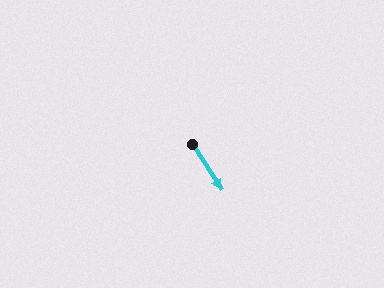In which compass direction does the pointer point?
Southeast.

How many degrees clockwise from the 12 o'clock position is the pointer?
Approximately 147 degrees.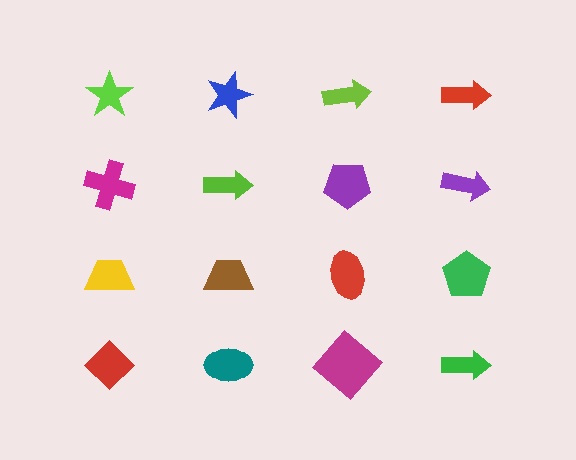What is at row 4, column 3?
A magenta diamond.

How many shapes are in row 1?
4 shapes.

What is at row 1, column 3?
A lime arrow.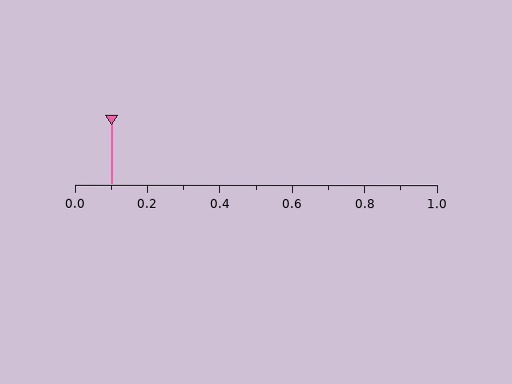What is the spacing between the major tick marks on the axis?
The major ticks are spaced 0.2 apart.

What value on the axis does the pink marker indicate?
The marker indicates approximately 0.1.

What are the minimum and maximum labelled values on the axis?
The axis runs from 0.0 to 1.0.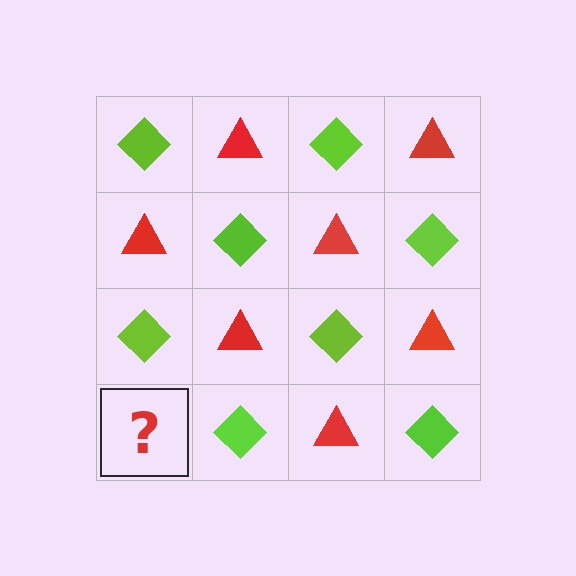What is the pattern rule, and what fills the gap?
The rule is that it alternates lime diamond and red triangle in a checkerboard pattern. The gap should be filled with a red triangle.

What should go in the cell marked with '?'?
The missing cell should contain a red triangle.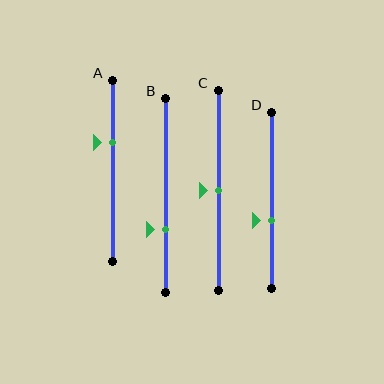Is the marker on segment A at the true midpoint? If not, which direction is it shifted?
No, the marker on segment A is shifted upward by about 16% of the segment length.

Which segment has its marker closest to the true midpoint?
Segment C has its marker closest to the true midpoint.